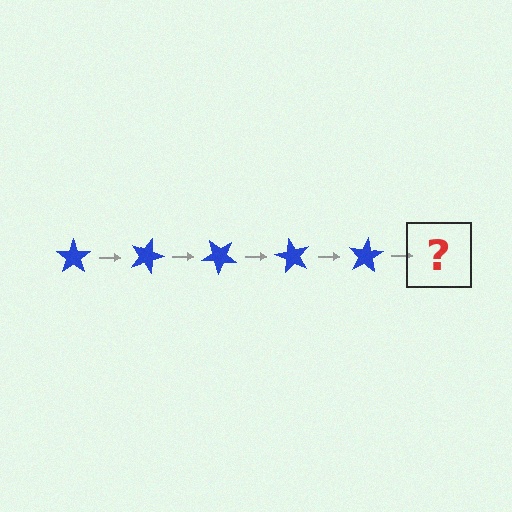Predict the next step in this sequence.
The next step is a blue star rotated 100 degrees.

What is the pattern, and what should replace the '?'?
The pattern is that the star rotates 20 degrees each step. The '?' should be a blue star rotated 100 degrees.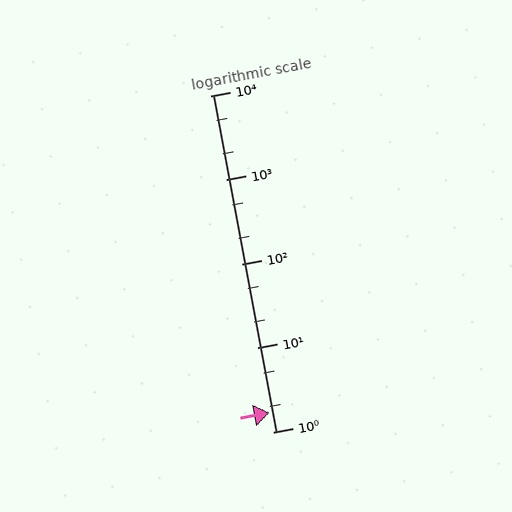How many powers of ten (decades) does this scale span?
The scale spans 4 decades, from 1 to 10000.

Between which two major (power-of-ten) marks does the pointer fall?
The pointer is between 1 and 10.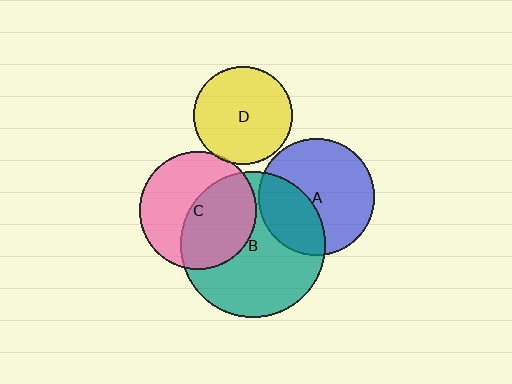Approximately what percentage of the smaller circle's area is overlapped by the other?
Approximately 35%.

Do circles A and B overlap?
Yes.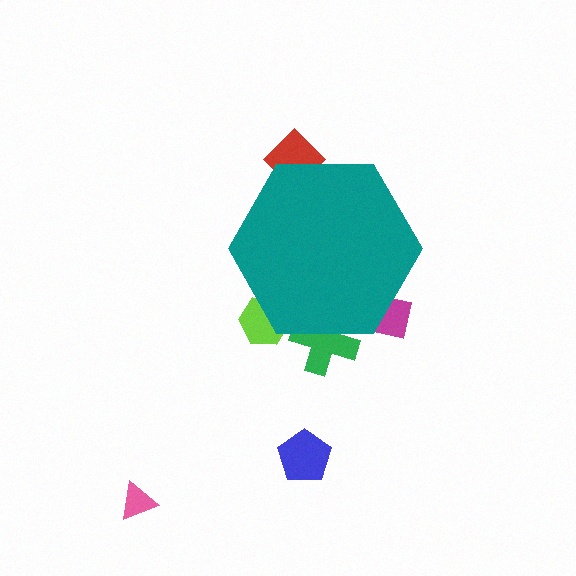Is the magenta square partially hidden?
Yes, the magenta square is partially hidden behind the teal hexagon.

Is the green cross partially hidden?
Yes, the green cross is partially hidden behind the teal hexagon.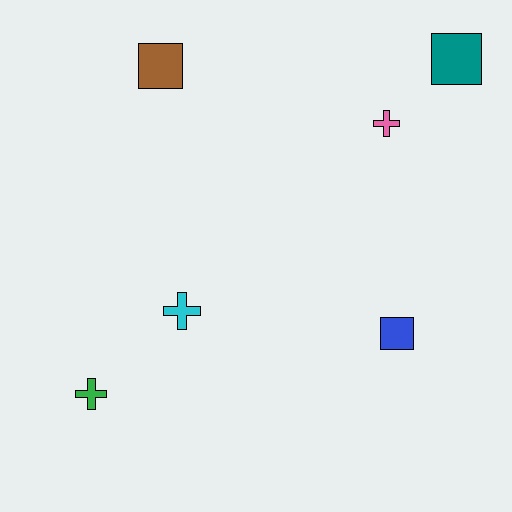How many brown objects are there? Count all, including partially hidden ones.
There is 1 brown object.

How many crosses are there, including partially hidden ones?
There are 3 crosses.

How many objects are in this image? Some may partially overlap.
There are 6 objects.